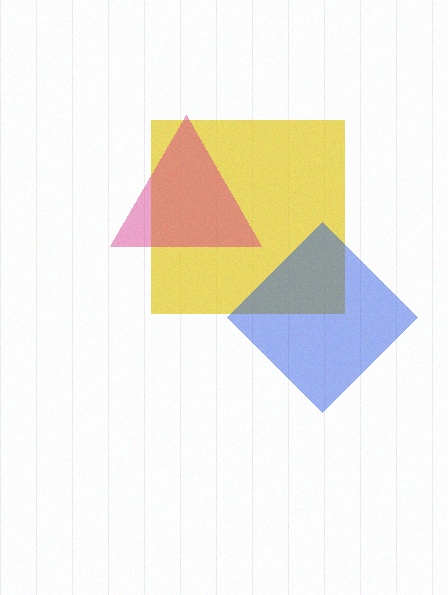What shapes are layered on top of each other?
The layered shapes are: a yellow square, a magenta triangle, a blue diamond.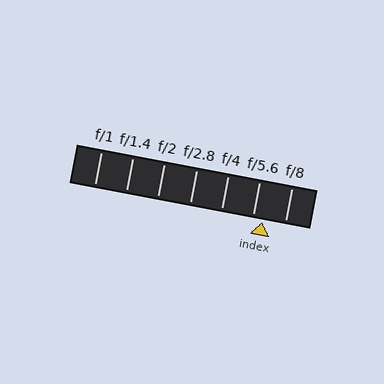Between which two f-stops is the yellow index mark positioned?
The index mark is between f/5.6 and f/8.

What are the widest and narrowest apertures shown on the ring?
The widest aperture shown is f/1 and the narrowest is f/8.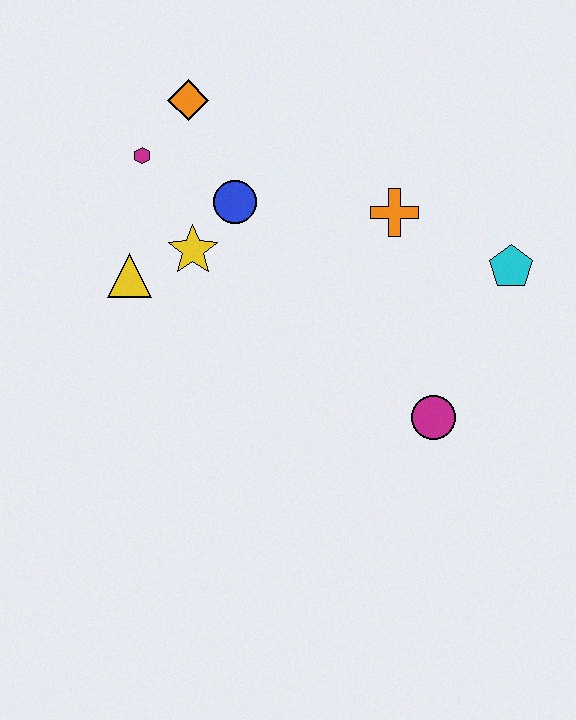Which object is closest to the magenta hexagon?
The orange diamond is closest to the magenta hexagon.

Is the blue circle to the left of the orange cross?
Yes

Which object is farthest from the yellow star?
The cyan pentagon is farthest from the yellow star.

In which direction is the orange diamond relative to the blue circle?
The orange diamond is above the blue circle.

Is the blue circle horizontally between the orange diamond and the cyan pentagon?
Yes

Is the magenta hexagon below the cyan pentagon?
No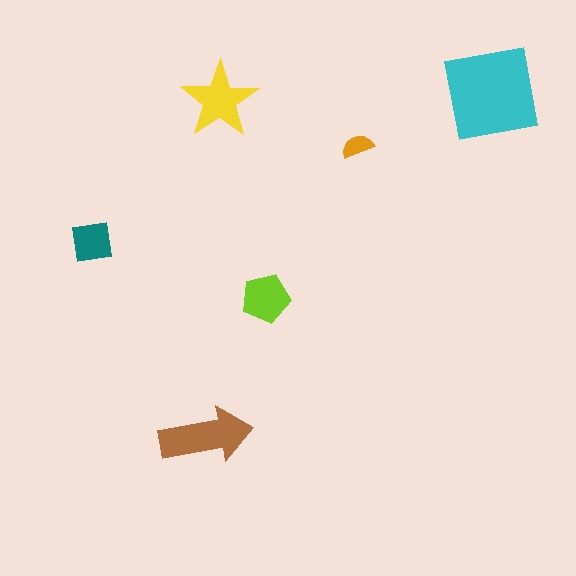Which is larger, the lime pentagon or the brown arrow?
The brown arrow.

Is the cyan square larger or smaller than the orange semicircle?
Larger.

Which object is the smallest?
The orange semicircle.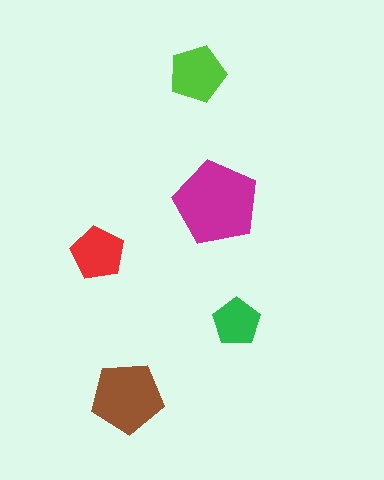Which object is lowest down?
The brown pentagon is bottommost.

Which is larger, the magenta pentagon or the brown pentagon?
The magenta one.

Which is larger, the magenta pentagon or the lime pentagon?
The magenta one.